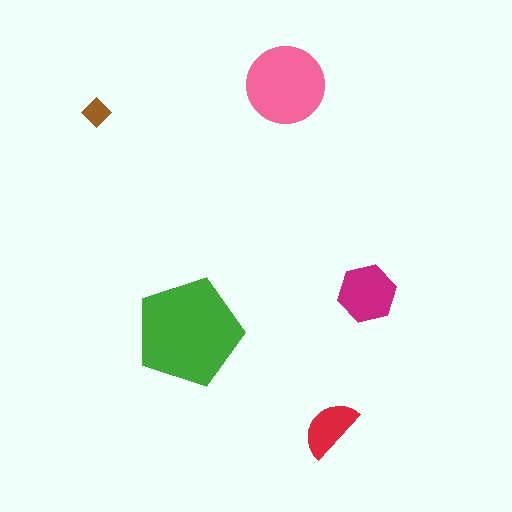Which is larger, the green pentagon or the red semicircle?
The green pentagon.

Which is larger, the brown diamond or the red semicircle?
The red semicircle.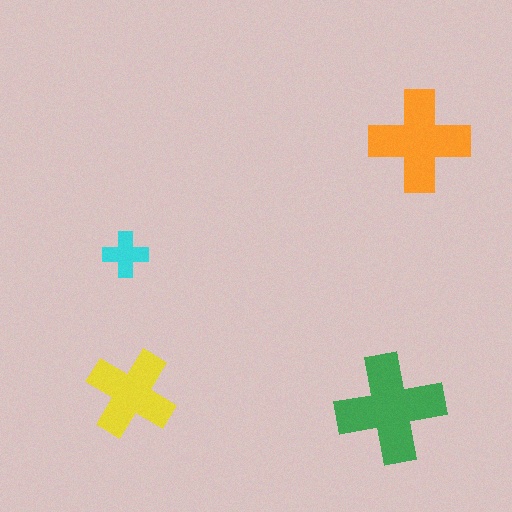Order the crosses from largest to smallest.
the green one, the orange one, the yellow one, the cyan one.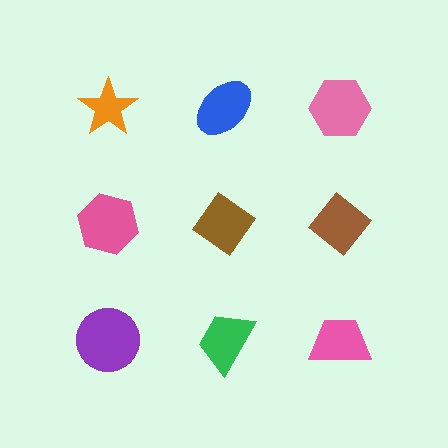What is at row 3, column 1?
A purple circle.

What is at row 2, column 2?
A brown diamond.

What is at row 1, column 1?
An orange star.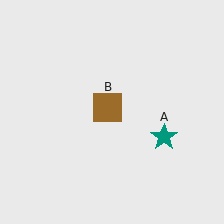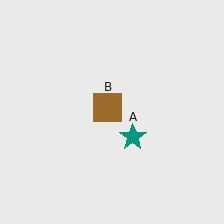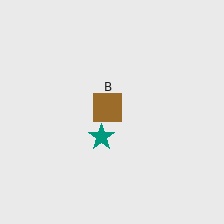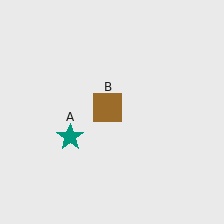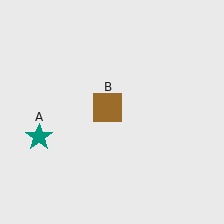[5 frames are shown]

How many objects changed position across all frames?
1 object changed position: teal star (object A).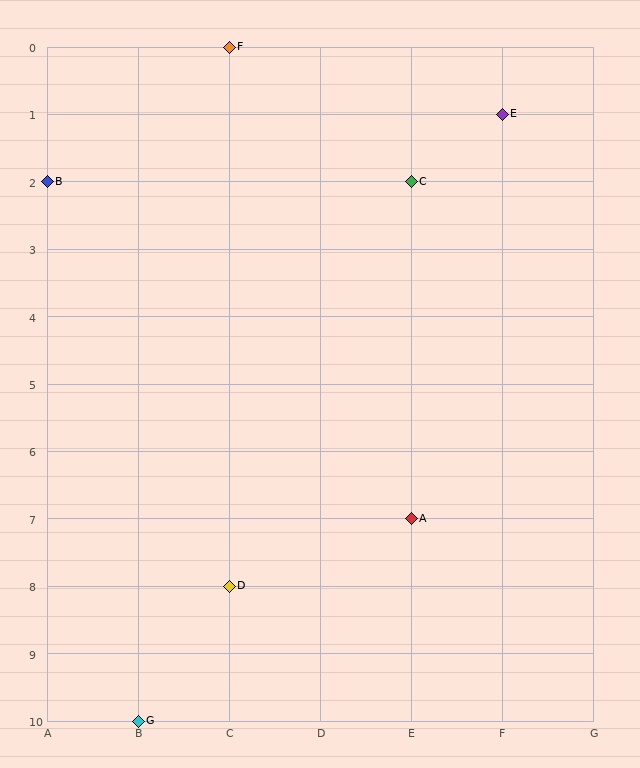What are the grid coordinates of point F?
Point F is at grid coordinates (C, 0).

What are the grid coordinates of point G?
Point G is at grid coordinates (B, 10).